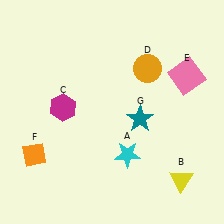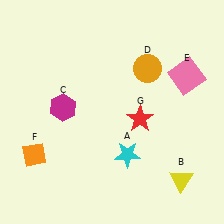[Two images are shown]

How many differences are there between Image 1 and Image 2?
There is 1 difference between the two images.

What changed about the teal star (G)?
In Image 1, G is teal. In Image 2, it changed to red.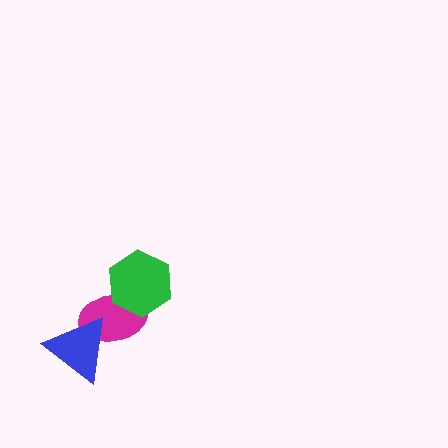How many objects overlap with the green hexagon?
1 object overlaps with the green hexagon.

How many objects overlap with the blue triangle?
1 object overlaps with the blue triangle.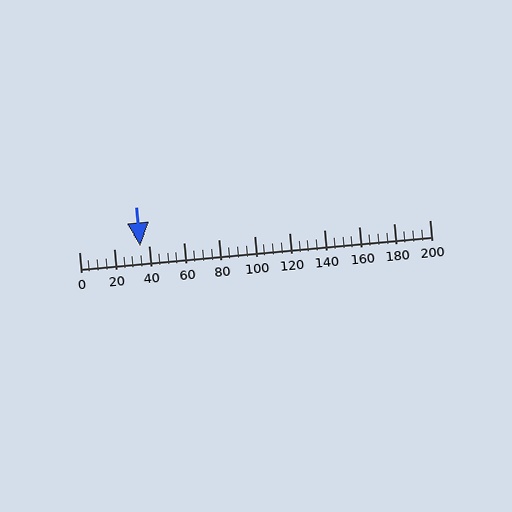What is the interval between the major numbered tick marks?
The major tick marks are spaced 20 units apart.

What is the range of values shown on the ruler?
The ruler shows values from 0 to 200.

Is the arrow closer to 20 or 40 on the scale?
The arrow is closer to 40.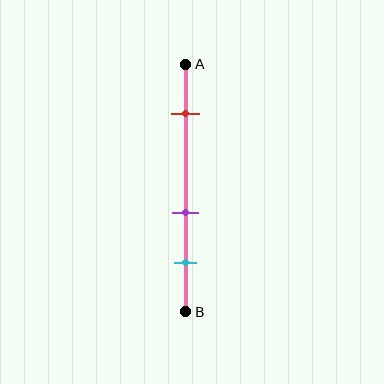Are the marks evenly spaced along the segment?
No, the marks are not evenly spaced.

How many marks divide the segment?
There are 3 marks dividing the segment.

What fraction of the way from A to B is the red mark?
The red mark is approximately 20% (0.2) of the way from A to B.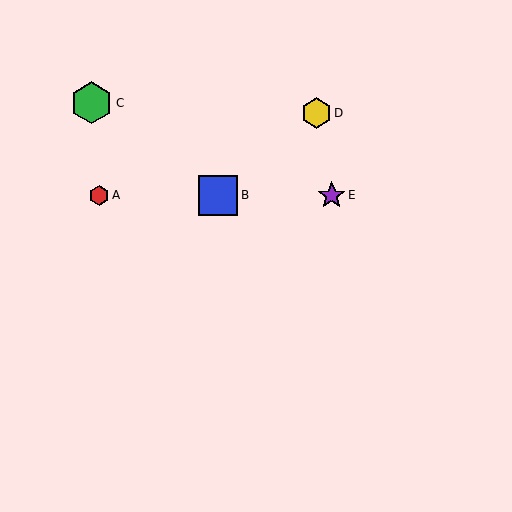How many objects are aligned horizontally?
3 objects (A, B, E) are aligned horizontally.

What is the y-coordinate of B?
Object B is at y≈195.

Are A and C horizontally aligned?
No, A is at y≈195 and C is at y≈103.